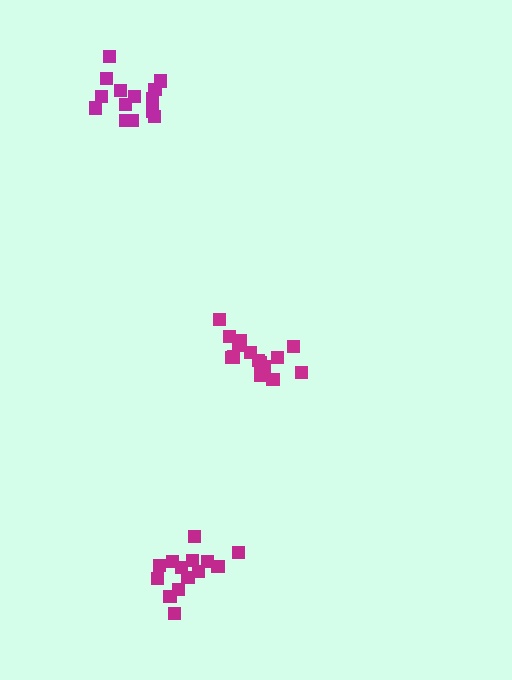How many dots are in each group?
Group 1: 14 dots, Group 2: 15 dots, Group 3: 14 dots (43 total).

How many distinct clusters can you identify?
There are 3 distinct clusters.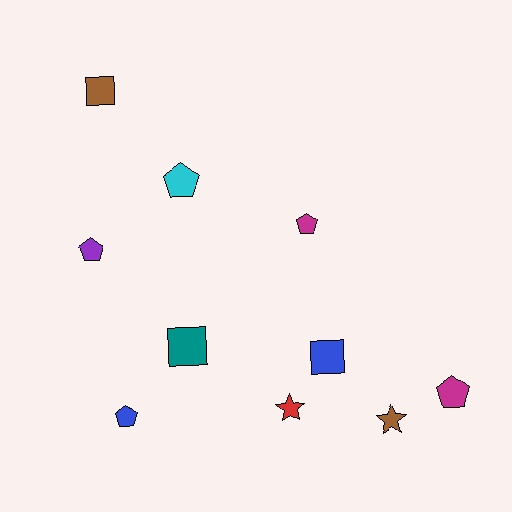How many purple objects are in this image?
There is 1 purple object.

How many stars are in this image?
There are 2 stars.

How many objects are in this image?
There are 10 objects.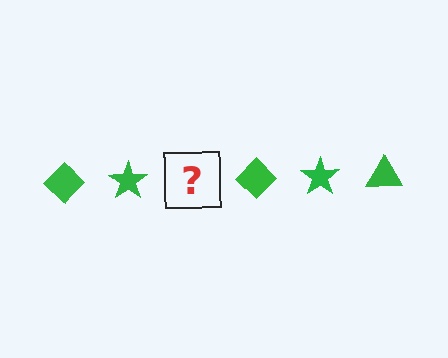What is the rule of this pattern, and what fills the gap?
The rule is that the pattern cycles through diamond, star, triangle shapes in green. The gap should be filled with a green triangle.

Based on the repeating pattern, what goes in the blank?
The blank should be a green triangle.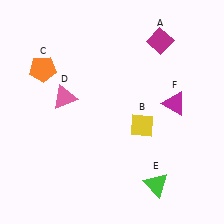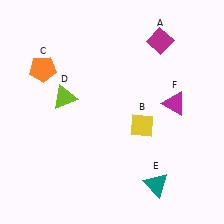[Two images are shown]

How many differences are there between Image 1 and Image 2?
There are 2 differences between the two images.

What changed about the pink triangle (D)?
In Image 1, D is pink. In Image 2, it changed to lime.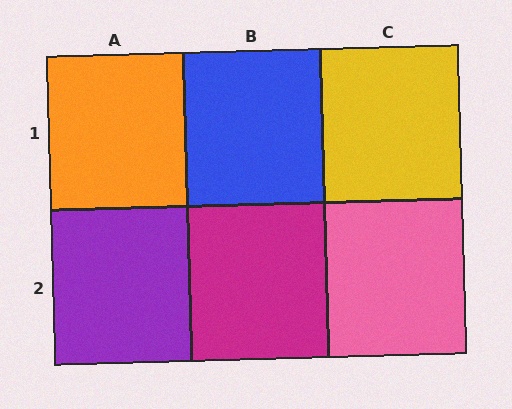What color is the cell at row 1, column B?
Blue.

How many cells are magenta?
1 cell is magenta.